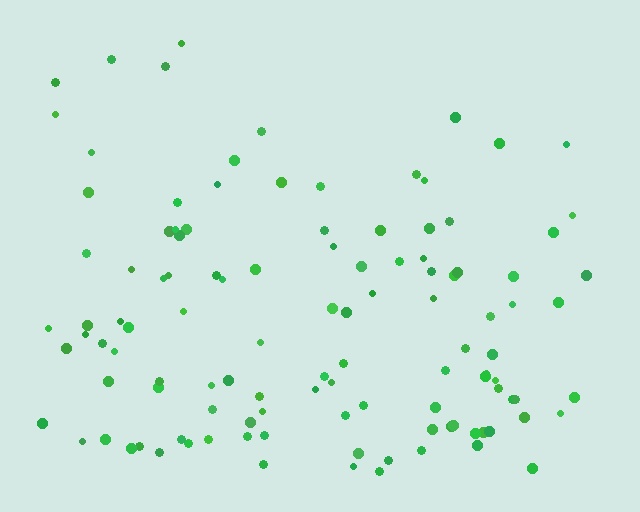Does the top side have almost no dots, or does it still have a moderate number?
Still a moderate number, just noticeably fewer than the bottom.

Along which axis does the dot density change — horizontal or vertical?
Vertical.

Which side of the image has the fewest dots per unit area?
The top.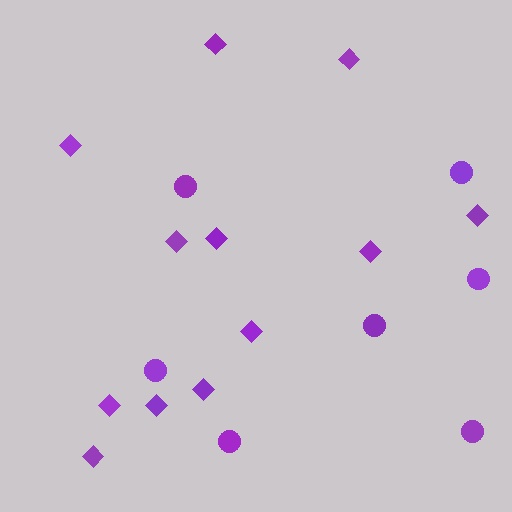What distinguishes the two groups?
There are 2 groups: one group of diamonds (12) and one group of circles (7).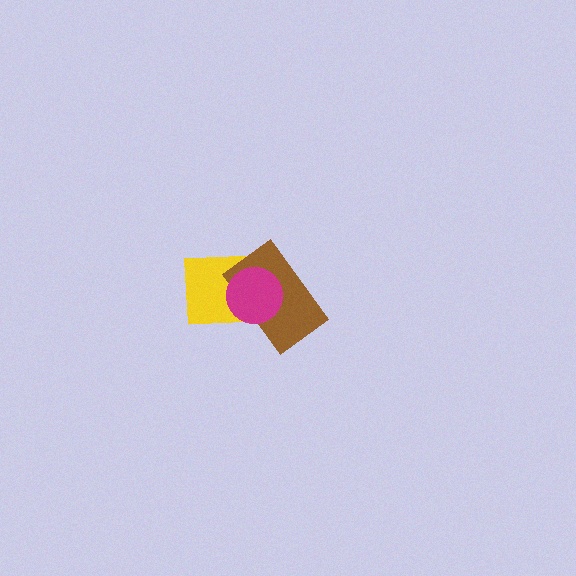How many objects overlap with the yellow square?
2 objects overlap with the yellow square.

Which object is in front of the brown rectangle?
The magenta circle is in front of the brown rectangle.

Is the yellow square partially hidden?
Yes, it is partially covered by another shape.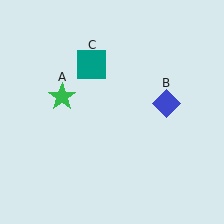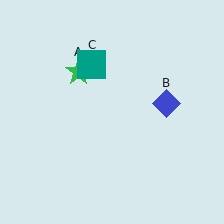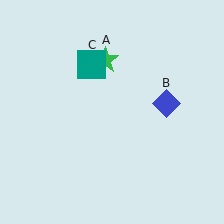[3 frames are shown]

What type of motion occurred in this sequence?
The green star (object A) rotated clockwise around the center of the scene.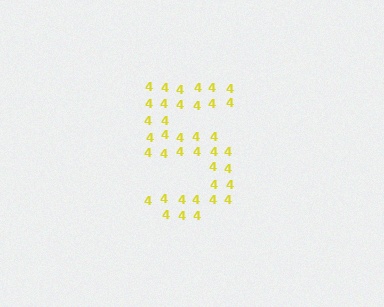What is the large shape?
The large shape is the digit 5.